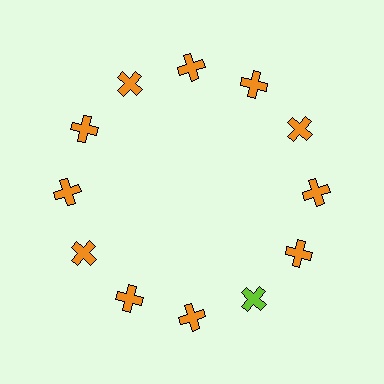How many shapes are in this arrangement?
There are 12 shapes arranged in a ring pattern.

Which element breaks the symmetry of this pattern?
The lime cross at roughly the 5 o'clock position breaks the symmetry. All other shapes are orange crosses.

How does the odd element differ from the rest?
It has a different color: lime instead of orange.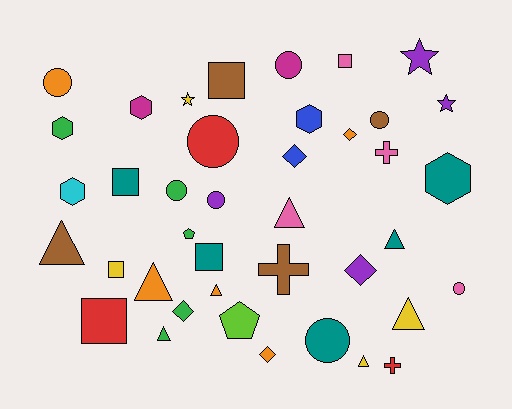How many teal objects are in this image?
There are 5 teal objects.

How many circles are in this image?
There are 8 circles.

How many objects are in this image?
There are 40 objects.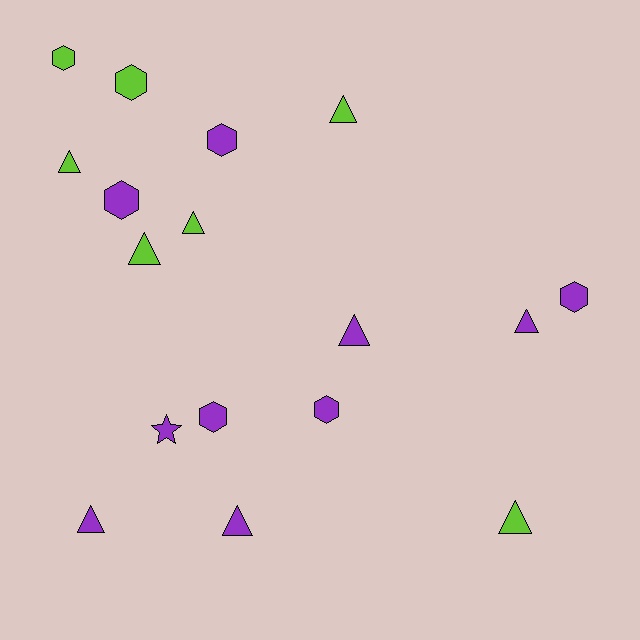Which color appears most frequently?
Purple, with 10 objects.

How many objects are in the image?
There are 17 objects.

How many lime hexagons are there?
There are 2 lime hexagons.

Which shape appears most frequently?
Triangle, with 9 objects.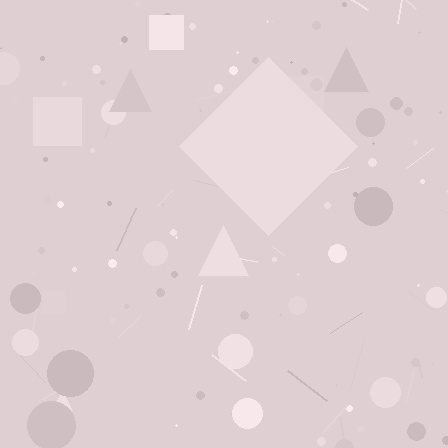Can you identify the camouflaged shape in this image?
The camouflaged shape is a diamond.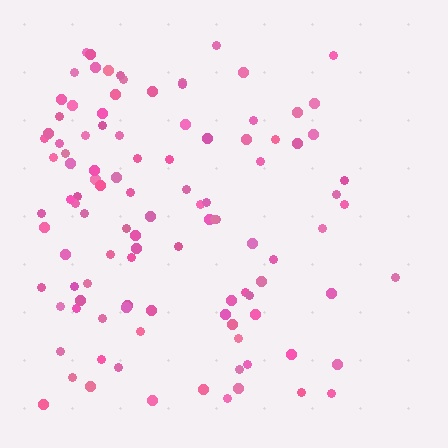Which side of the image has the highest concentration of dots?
The left.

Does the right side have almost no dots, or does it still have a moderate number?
Still a moderate number, just noticeably fewer than the left.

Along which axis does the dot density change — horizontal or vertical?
Horizontal.